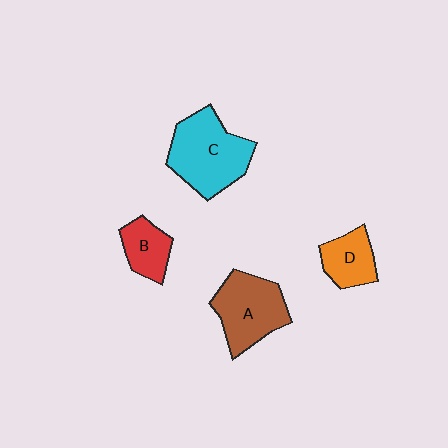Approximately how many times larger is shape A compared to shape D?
Approximately 1.7 times.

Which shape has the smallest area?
Shape B (red).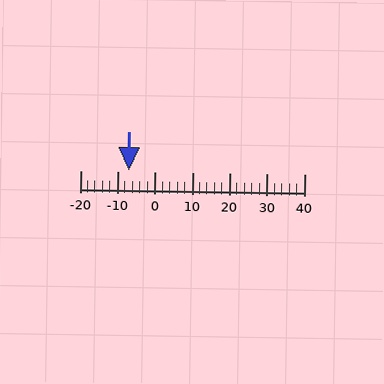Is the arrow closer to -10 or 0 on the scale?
The arrow is closer to -10.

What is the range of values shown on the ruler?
The ruler shows values from -20 to 40.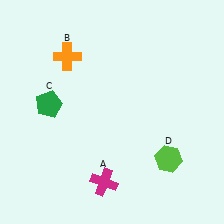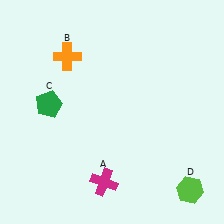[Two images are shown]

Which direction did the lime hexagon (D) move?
The lime hexagon (D) moved down.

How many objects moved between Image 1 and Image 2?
1 object moved between the two images.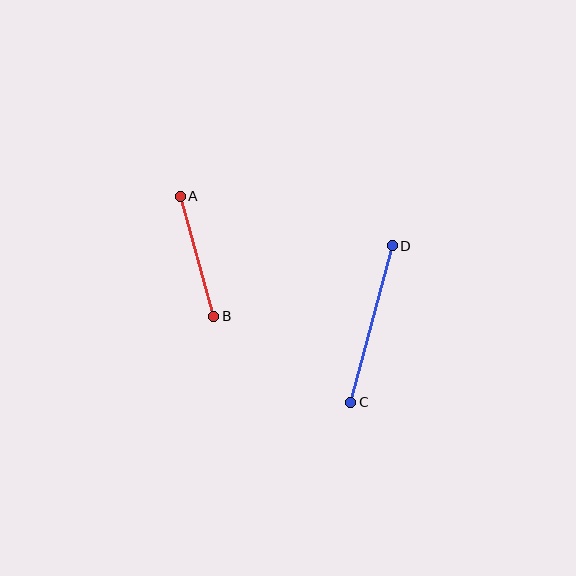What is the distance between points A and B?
The distance is approximately 125 pixels.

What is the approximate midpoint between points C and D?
The midpoint is at approximately (371, 324) pixels.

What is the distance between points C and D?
The distance is approximately 162 pixels.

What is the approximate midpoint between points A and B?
The midpoint is at approximately (197, 256) pixels.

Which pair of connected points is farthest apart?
Points C and D are farthest apart.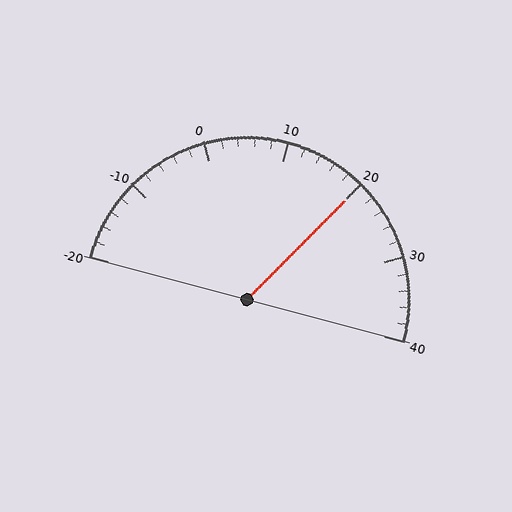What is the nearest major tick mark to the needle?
The nearest major tick mark is 20.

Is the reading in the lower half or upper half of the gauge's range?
The reading is in the upper half of the range (-20 to 40).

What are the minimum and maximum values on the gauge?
The gauge ranges from -20 to 40.